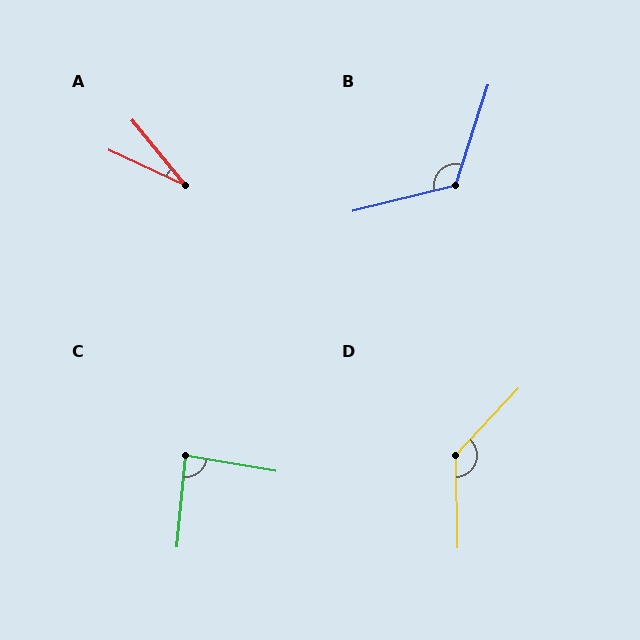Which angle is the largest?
D, at approximately 136 degrees.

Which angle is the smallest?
A, at approximately 26 degrees.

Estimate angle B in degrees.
Approximately 121 degrees.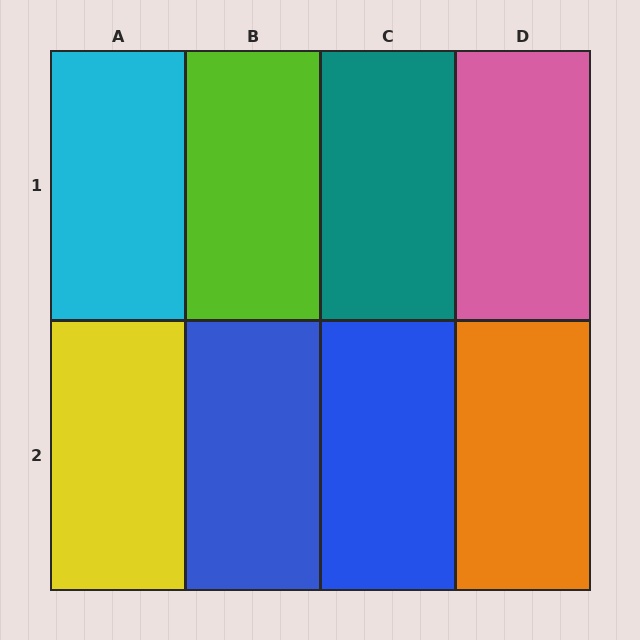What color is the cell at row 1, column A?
Cyan.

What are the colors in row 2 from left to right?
Yellow, blue, blue, orange.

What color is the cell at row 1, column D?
Pink.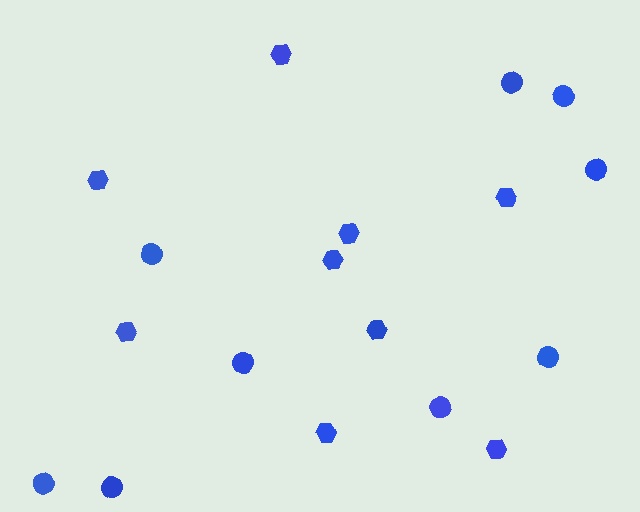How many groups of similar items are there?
There are 2 groups: one group of circles (9) and one group of hexagons (9).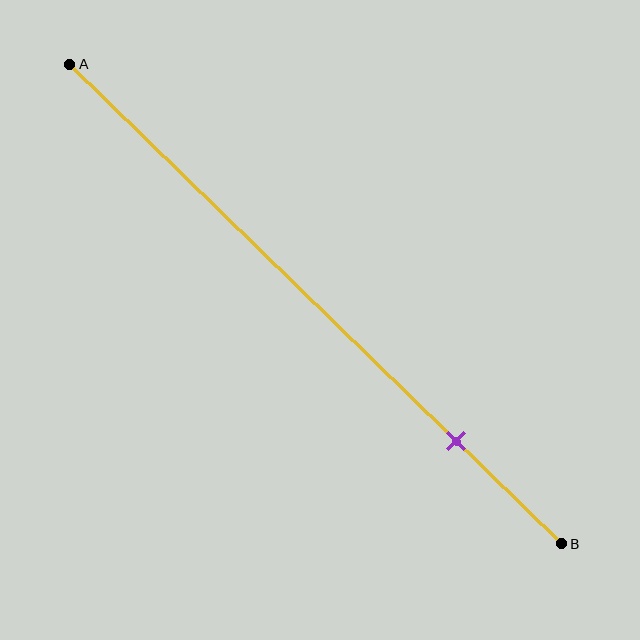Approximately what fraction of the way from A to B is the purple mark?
The purple mark is approximately 80% of the way from A to B.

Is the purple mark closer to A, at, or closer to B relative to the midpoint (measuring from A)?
The purple mark is closer to point B than the midpoint of segment AB.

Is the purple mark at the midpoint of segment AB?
No, the mark is at about 80% from A, not at the 50% midpoint.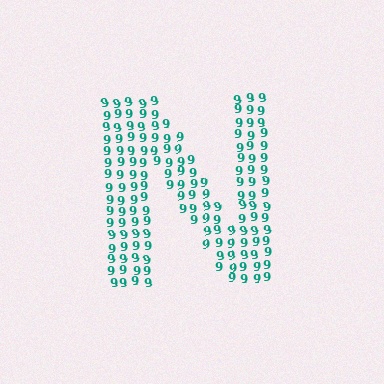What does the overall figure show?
The overall figure shows the letter N.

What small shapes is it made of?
It is made of small digit 9's.